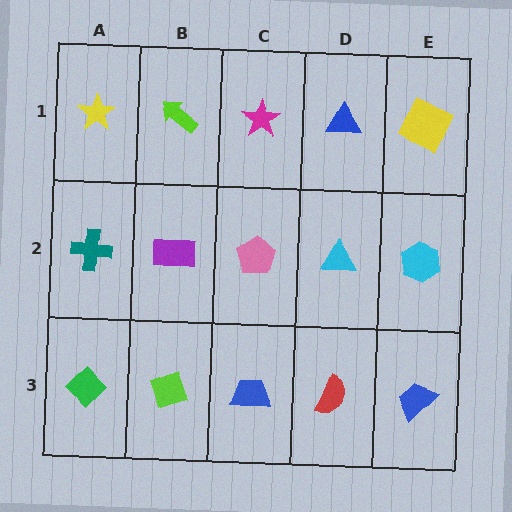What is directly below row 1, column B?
A purple rectangle.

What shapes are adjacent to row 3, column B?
A purple rectangle (row 2, column B), a green diamond (row 3, column A), a blue trapezoid (row 3, column C).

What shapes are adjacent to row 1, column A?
A teal cross (row 2, column A), a lime arrow (row 1, column B).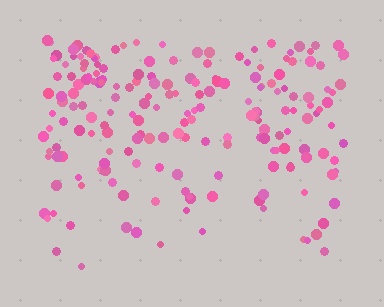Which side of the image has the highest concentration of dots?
The top.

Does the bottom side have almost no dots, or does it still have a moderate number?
Still a moderate number, just noticeably fewer than the top.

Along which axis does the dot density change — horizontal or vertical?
Vertical.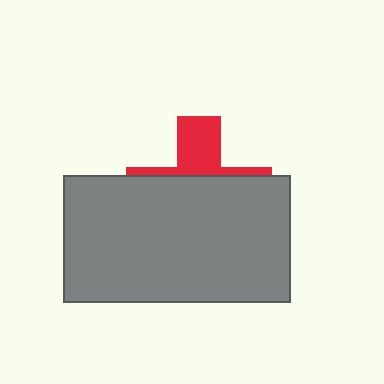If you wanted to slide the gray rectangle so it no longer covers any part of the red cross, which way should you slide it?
Slide it down — that is the most direct way to separate the two shapes.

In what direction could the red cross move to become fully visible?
The red cross could move up. That would shift it out from behind the gray rectangle entirely.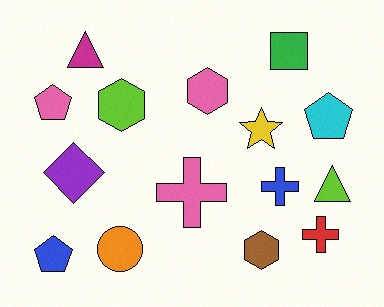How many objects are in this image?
There are 15 objects.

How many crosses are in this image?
There are 3 crosses.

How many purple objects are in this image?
There is 1 purple object.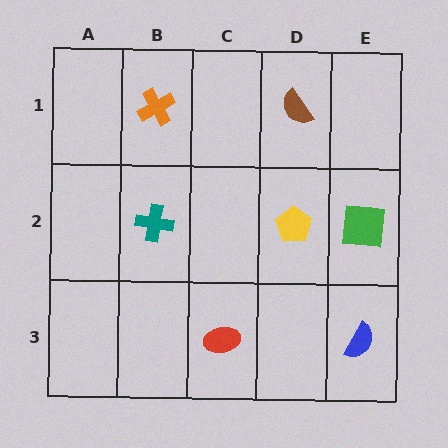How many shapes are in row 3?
2 shapes.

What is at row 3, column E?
A blue semicircle.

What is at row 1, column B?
An orange cross.